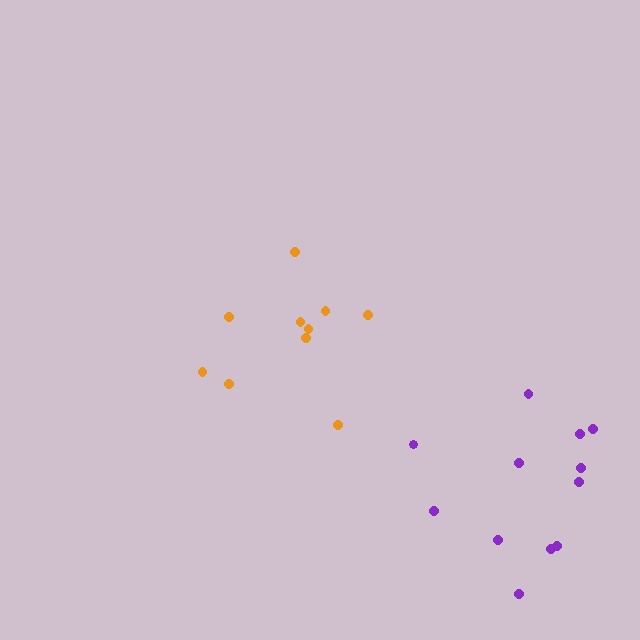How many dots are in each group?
Group 1: 10 dots, Group 2: 12 dots (22 total).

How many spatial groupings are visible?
There are 2 spatial groupings.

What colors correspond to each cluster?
The clusters are colored: orange, purple.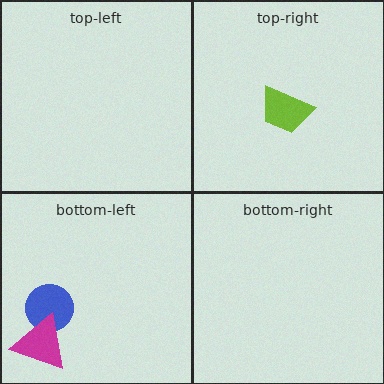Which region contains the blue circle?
The bottom-left region.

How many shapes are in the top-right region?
1.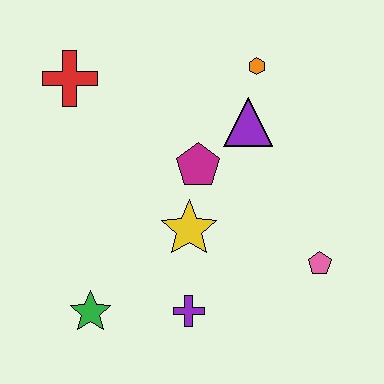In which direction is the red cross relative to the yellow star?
The red cross is above the yellow star.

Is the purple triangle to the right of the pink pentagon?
No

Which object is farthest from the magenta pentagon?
The green star is farthest from the magenta pentagon.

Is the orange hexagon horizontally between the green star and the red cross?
No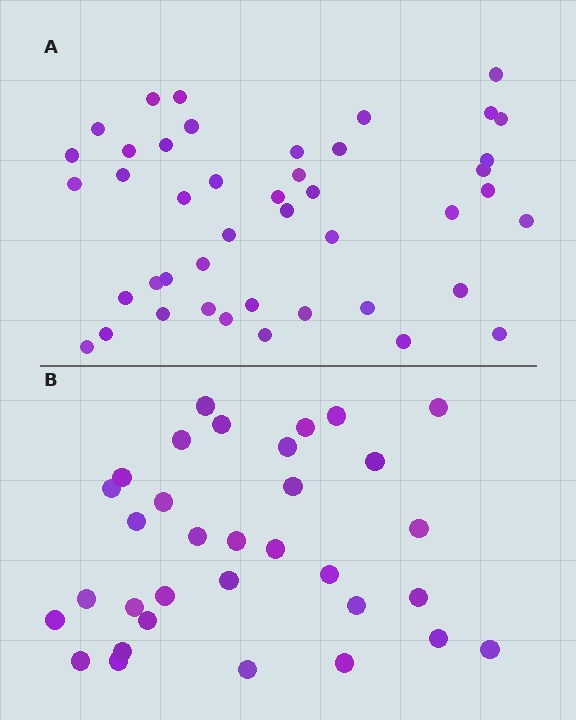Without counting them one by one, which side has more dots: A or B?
Region A (the top region) has more dots.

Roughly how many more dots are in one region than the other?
Region A has roughly 12 or so more dots than region B.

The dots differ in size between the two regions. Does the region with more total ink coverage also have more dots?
No. Region B has more total ink coverage because its dots are larger, but region A actually contains more individual dots. Total area can be misleading — the number of items is what matters here.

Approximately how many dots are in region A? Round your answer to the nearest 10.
About 40 dots. (The exact count is 44, which rounds to 40.)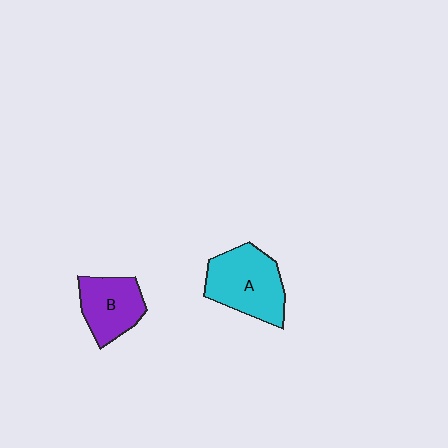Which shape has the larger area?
Shape A (cyan).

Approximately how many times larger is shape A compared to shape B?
Approximately 1.3 times.